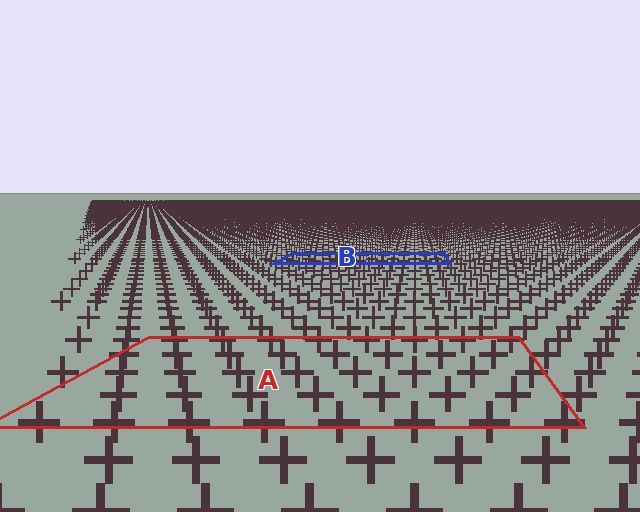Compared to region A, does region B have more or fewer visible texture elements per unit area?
Region B has more texture elements per unit area — they are packed more densely because it is farther away.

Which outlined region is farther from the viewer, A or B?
Region B is farther from the viewer — the texture elements inside it appear smaller and more densely packed.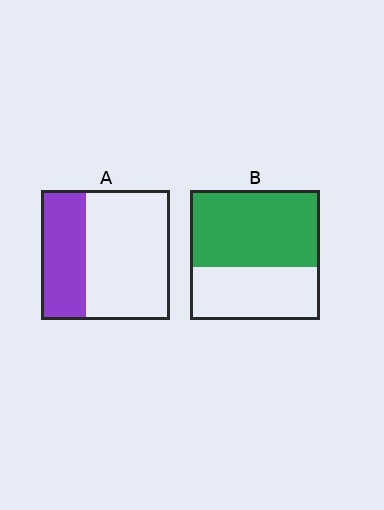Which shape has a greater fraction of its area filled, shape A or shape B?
Shape B.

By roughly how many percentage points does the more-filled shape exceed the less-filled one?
By roughly 25 percentage points (B over A).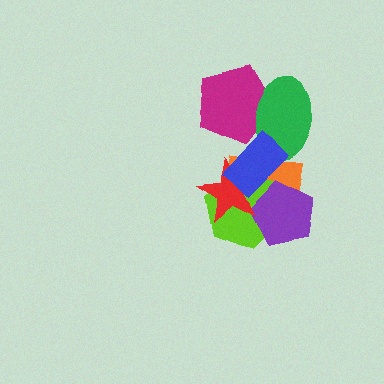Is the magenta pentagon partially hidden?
Yes, it is partially covered by another shape.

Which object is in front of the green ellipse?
The blue rectangle is in front of the green ellipse.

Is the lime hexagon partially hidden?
Yes, it is partially covered by another shape.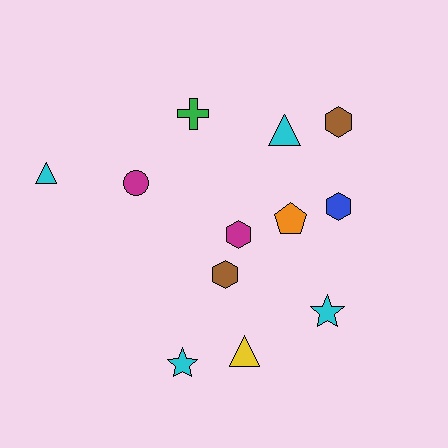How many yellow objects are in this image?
There is 1 yellow object.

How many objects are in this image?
There are 12 objects.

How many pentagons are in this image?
There is 1 pentagon.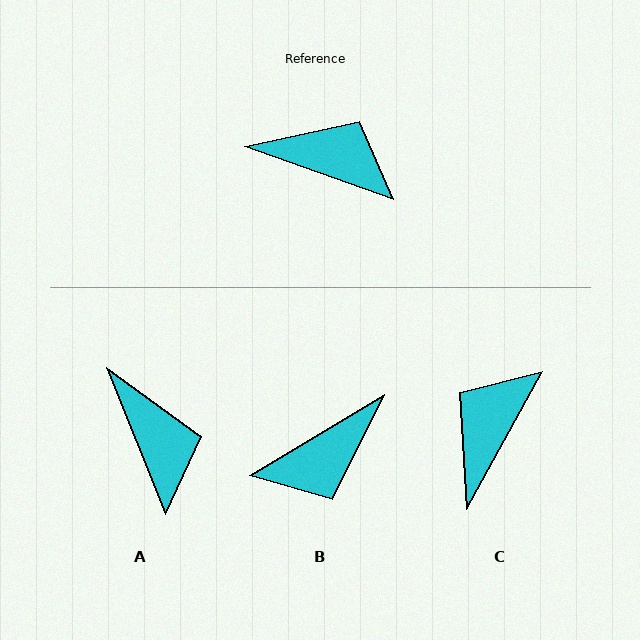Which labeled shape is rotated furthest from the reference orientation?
B, about 129 degrees away.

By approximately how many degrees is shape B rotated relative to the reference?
Approximately 129 degrees clockwise.